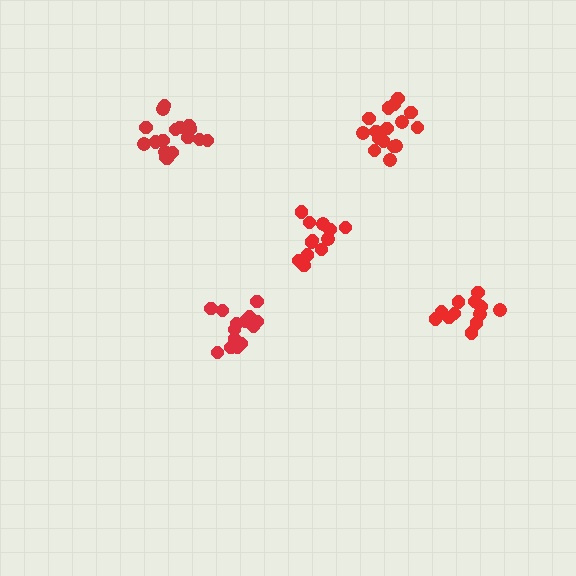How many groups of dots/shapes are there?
There are 5 groups.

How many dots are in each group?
Group 1: 13 dots, Group 2: 12 dots, Group 3: 14 dots, Group 4: 17 dots, Group 5: 17 dots (73 total).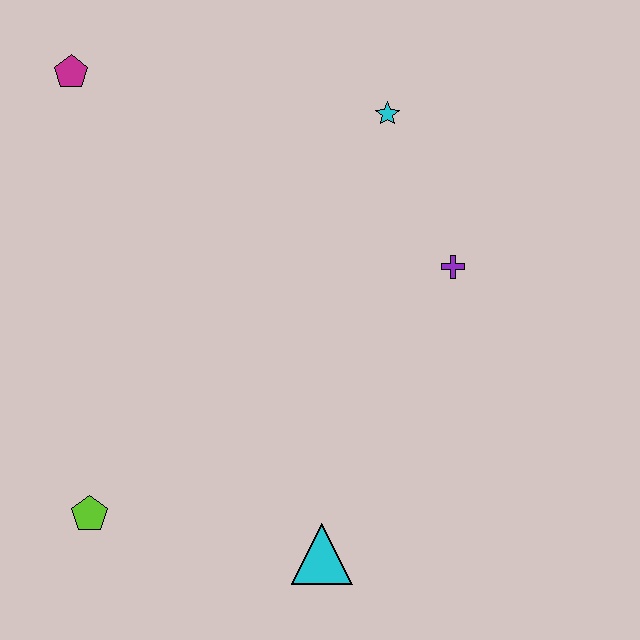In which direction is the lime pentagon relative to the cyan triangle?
The lime pentagon is to the left of the cyan triangle.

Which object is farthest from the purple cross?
The lime pentagon is farthest from the purple cross.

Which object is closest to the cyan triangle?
The lime pentagon is closest to the cyan triangle.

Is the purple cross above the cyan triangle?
Yes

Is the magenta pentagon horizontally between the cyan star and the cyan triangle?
No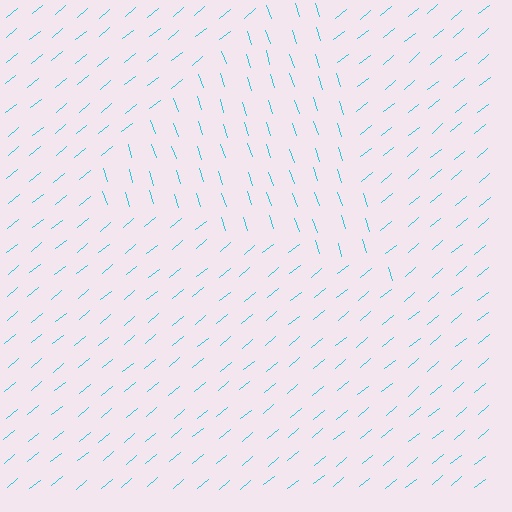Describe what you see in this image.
The image is filled with small cyan line segments. A triangle region in the image has lines oriented differently from the surrounding lines, creating a visible texture boundary.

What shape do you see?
I see a triangle.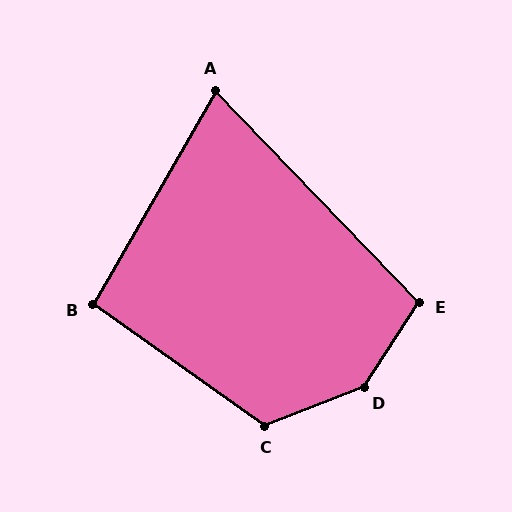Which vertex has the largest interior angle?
D, at approximately 144 degrees.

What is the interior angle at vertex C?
Approximately 124 degrees (obtuse).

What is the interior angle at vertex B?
Approximately 95 degrees (obtuse).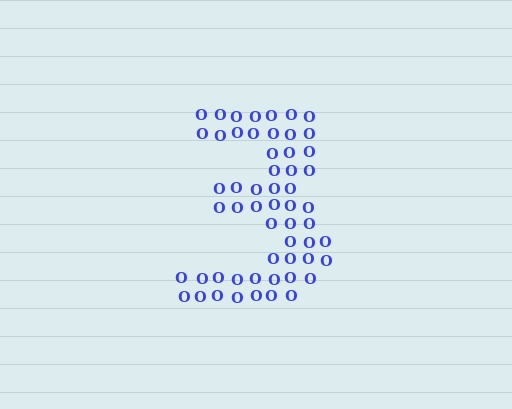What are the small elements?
The small elements are letter O's.